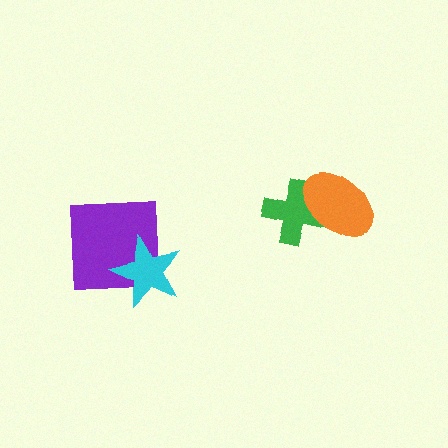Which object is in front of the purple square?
The cyan star is in front of the purple square.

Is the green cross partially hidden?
Yes, it is partially covered by another shape.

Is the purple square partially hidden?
Yes, it is partially covered by another shape.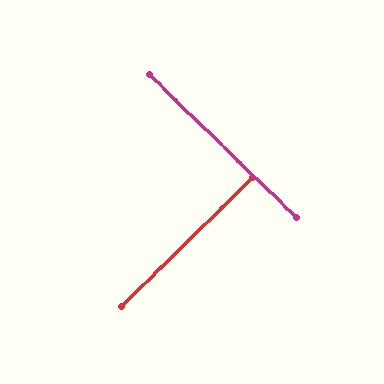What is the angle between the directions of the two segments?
Approximately 89 degrees.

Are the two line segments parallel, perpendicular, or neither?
Perpendicular — they meet at approximately 89°.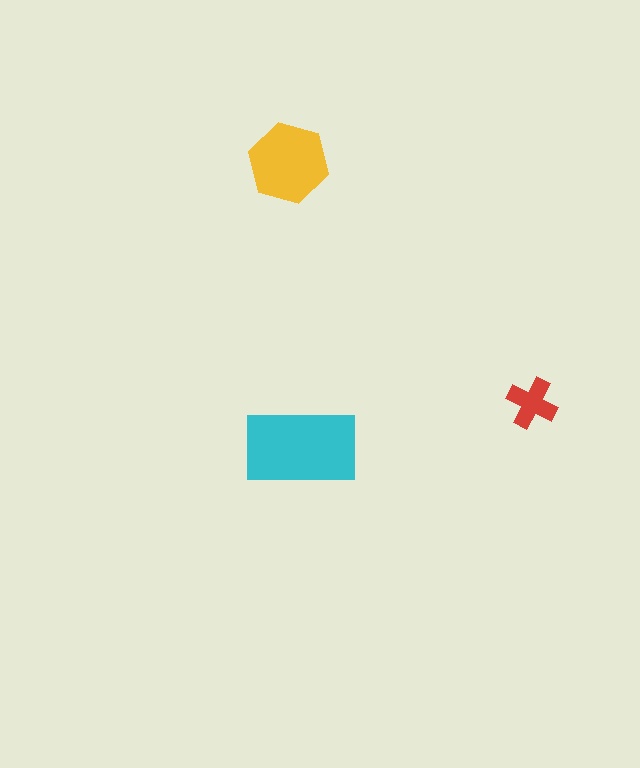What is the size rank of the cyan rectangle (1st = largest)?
1st.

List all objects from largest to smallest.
The cyan rectangle, the yellow hexagon, the red cross.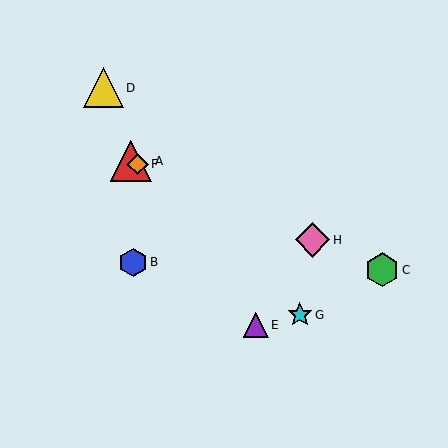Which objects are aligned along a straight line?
Objects A, C, F, H are aligned along a straight line.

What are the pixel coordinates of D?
Object D is at (104, 88).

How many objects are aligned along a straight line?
4 objects (A, C, F, H) are aligned along a straight line.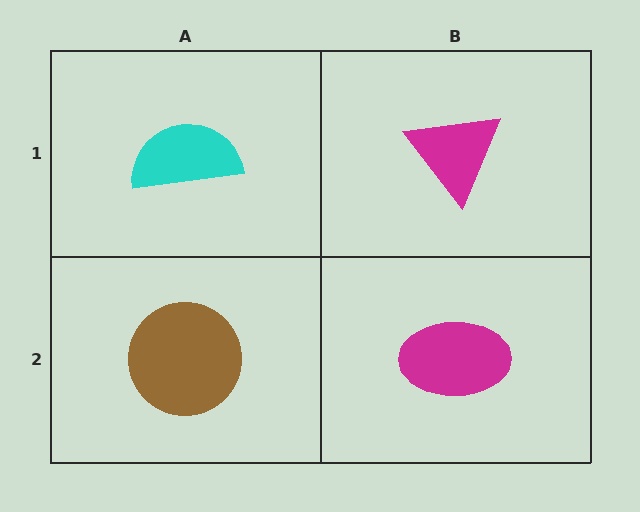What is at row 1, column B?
A magenta triangle.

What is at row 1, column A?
A cyan semicircle.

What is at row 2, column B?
A magenta ellipse.